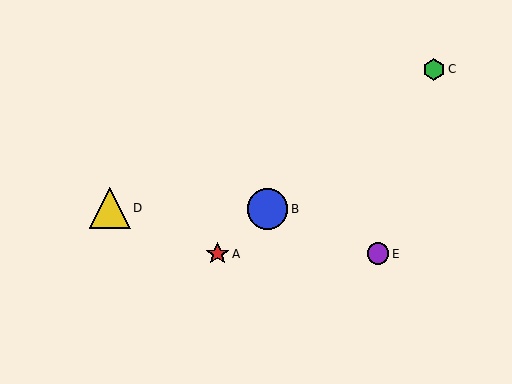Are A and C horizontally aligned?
No, A is at y≈254 and C is at y≈69.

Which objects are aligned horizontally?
Objects A, E are aligned horizontally.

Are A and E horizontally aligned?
Yes, both are at y≈254.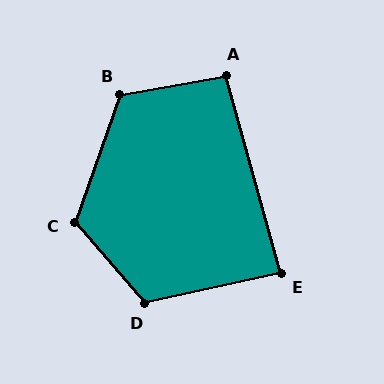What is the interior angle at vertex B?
Approximately 120 degrees (obtuse).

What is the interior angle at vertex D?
Approximately 118 degrees (obtuse).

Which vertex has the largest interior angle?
C, at approximately 120 degrees.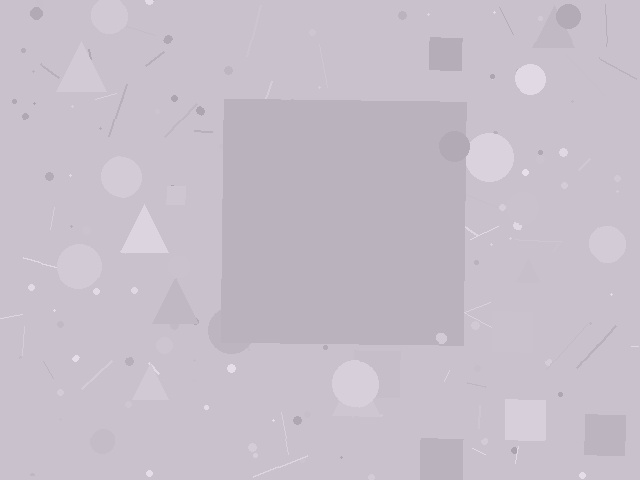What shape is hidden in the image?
A square is hidden in the image.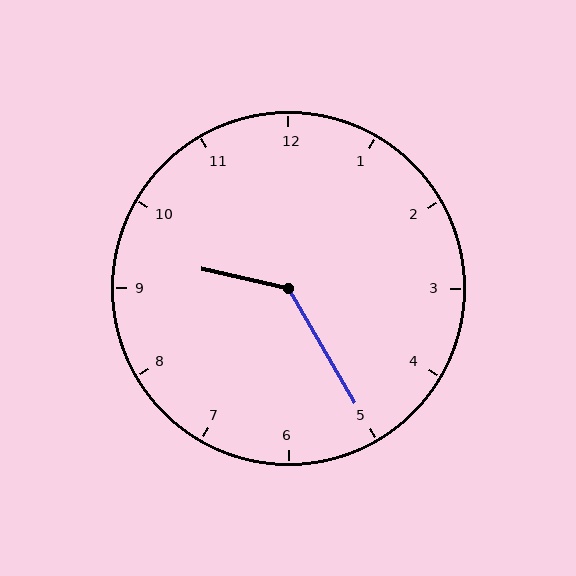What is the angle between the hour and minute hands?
Approximately 132 degrees.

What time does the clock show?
9:25.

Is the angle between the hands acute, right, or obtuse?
It is obtuse.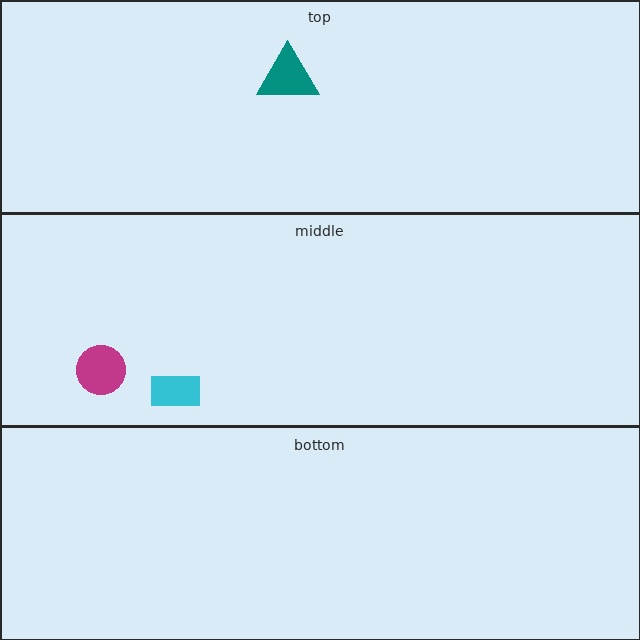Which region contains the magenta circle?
The middle region.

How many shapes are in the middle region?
2.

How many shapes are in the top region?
1.